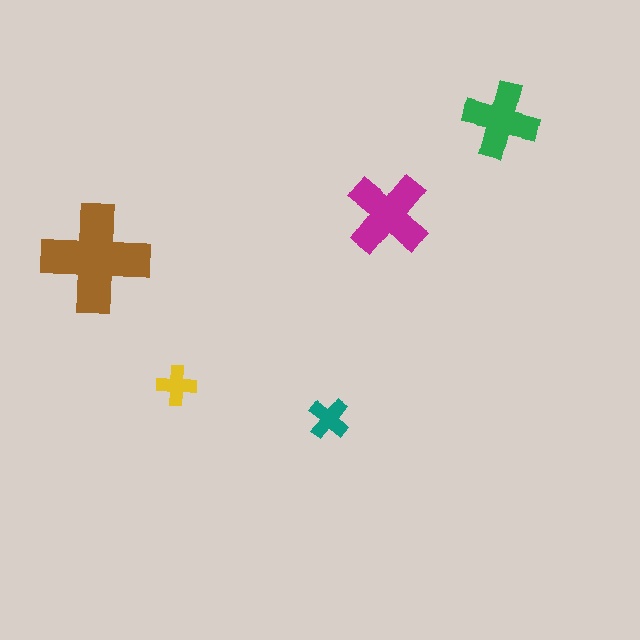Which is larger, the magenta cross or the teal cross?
The magenta one.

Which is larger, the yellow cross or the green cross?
The green one.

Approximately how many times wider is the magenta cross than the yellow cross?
About 2 times wider.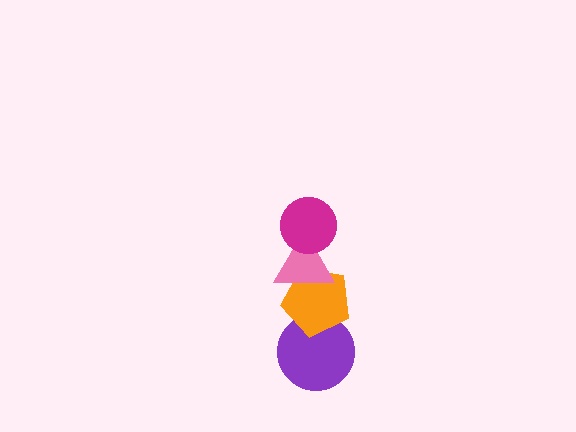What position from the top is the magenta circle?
The magenta circle is 1st from the top.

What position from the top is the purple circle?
The purple circle is 4th from the top.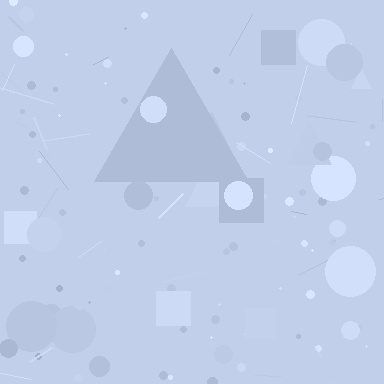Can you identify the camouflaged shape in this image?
The camouflaged shape is a triangle.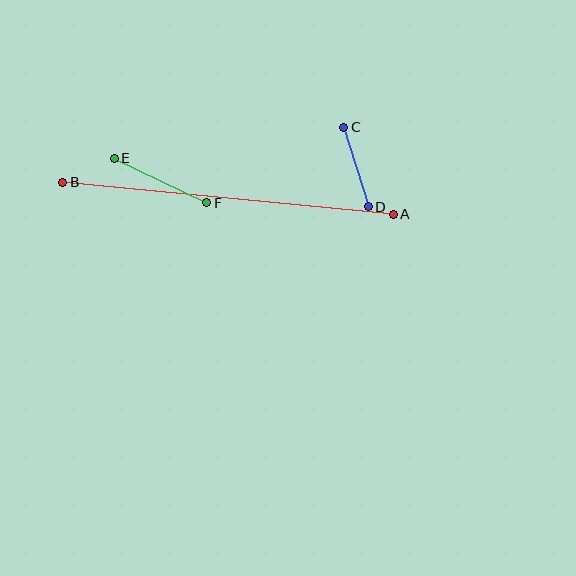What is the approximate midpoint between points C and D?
The midpoint is at approximately (356, 167) pixels.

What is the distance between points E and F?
The distance is approximately 103 pixels.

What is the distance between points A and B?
The distance is approximately 332 pixels.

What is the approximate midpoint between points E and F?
The midpoint is at approximately (160, 181) pixels.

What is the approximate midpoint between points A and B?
The midpoint is at approximately (228, 198) pixels.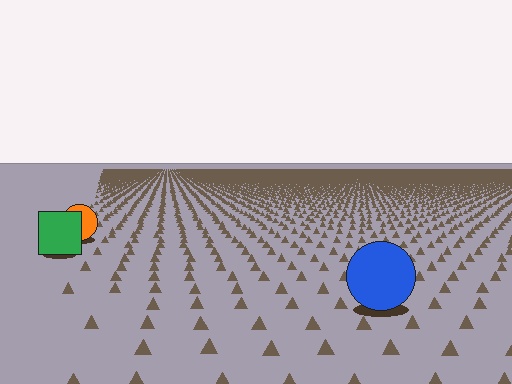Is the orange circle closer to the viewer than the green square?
No. The green square is closer — you can tell from the texture gradient: the ground texture is coarser near it.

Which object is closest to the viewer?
The blue circle is closest. The texture marks near it are larger and more spread out.